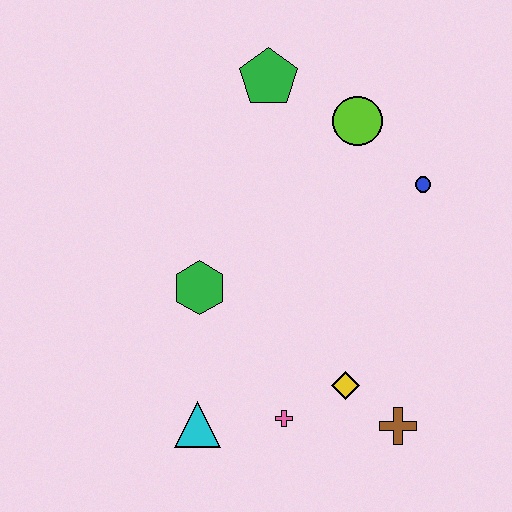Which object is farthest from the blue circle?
The cyan triangle is farthest from the blue circle.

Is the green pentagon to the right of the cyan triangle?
Yes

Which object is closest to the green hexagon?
The cyan triangle is closest to the green hexagon.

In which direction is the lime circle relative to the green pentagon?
The lime circle is to the right of the green pentagon.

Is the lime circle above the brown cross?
Yes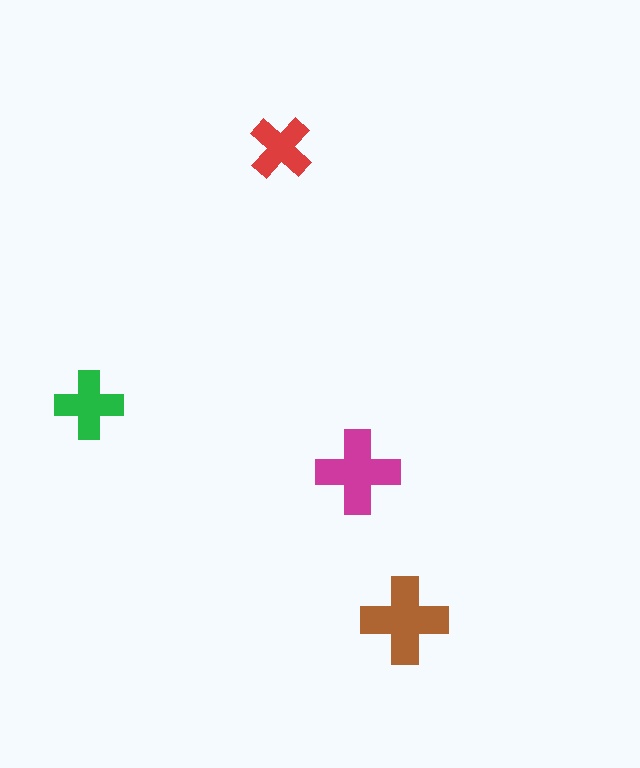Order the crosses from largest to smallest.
the brown one, the magenta one, the green one, the red one.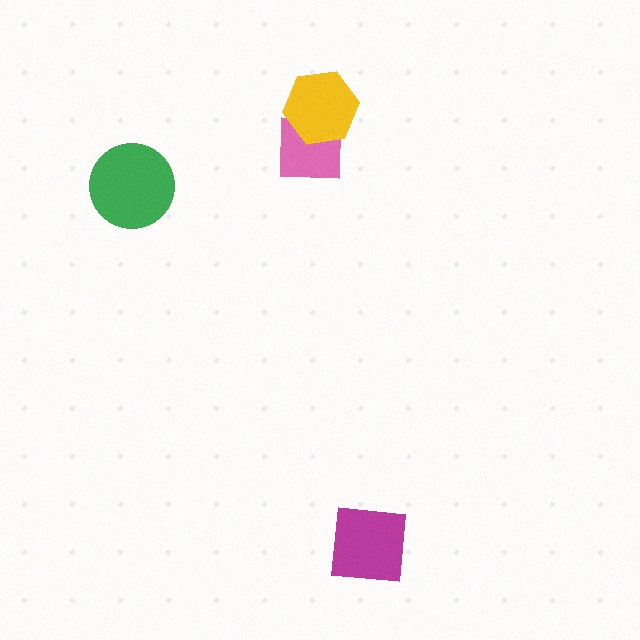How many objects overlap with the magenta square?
0 objects overlap with the magenta square.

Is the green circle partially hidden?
No, no other shape covers it.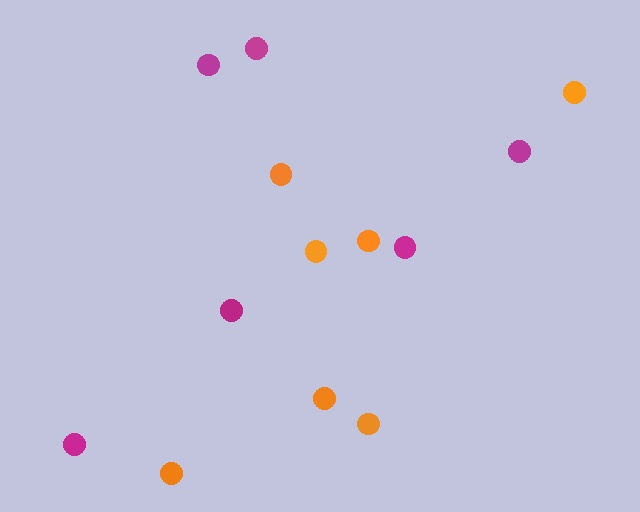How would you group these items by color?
There are 2 groups: one group of orange circles (7) and one group of magenta circles (6).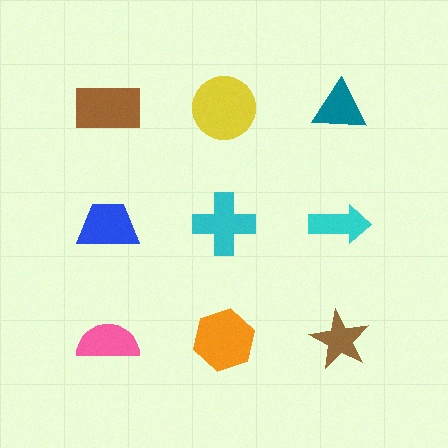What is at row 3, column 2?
An orange hexagon.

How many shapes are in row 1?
3 shapes.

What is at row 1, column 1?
A brown rectangle.